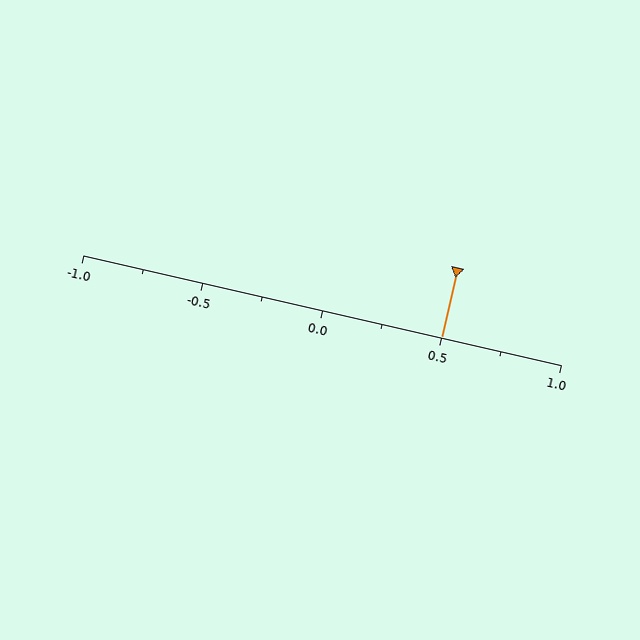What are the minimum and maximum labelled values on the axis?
The axis runs from -1.0 to 1.0.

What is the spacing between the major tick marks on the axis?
The major ticks are spaced 0.5 apart.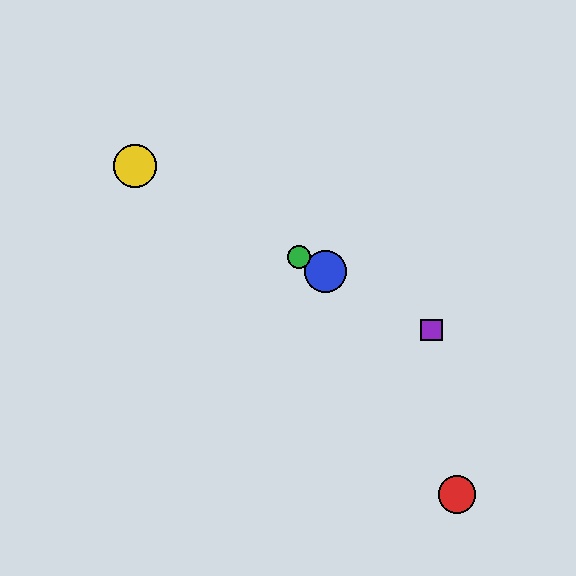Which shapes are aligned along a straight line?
The blue circle, the green circle, the yellow circle, the purple square are aligned along a straight line.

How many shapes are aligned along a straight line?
4 shapes (the blue circle, the green circle, the yellow circle, the purple square) are aligned along a straight line.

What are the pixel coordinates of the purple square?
The purple square is at (432, 330).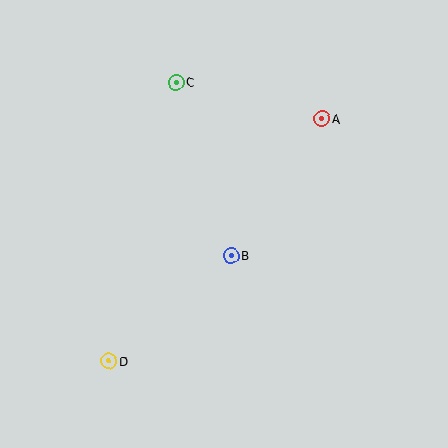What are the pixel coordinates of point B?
Point B is at (231, 256).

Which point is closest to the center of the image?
Point B at (231, 256) is closest to the center.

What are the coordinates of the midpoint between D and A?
The midpoint between D and A is at (216, 240).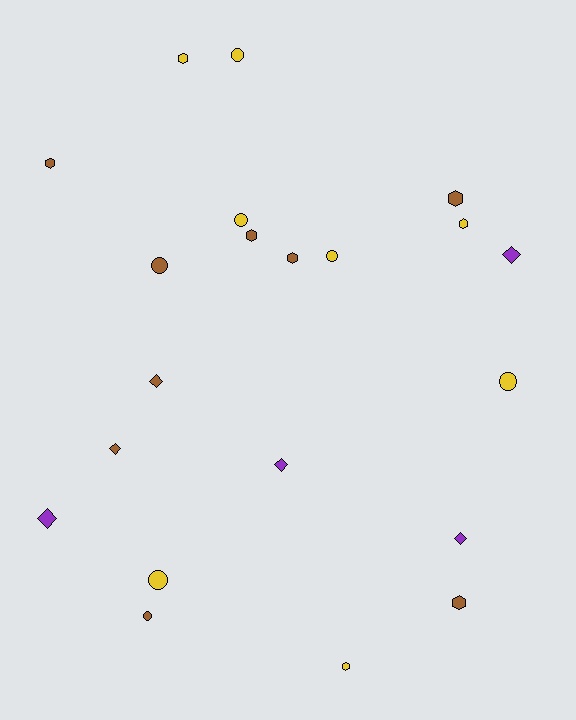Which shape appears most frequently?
Hexagon, with 8 objects.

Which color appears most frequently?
Brown, with 9 objects.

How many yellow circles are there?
There are 5 yellow circles.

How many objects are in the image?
There are 21 objects.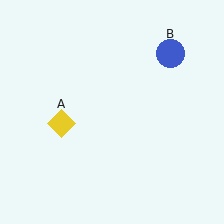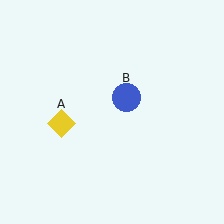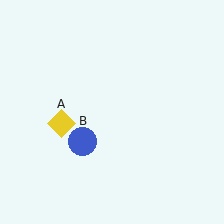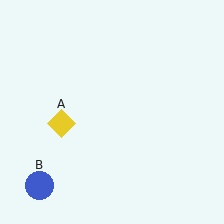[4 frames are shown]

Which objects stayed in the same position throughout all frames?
Yellow diamond (object A) remained stationary.